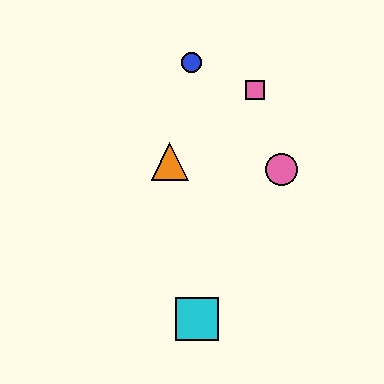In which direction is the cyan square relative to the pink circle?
The cyan square is below the pink circle.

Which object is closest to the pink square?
The blue circle is closest to the pink square.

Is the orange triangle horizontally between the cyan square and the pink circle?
No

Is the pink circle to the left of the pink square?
No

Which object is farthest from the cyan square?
The blue circle is farthest from the cyan square.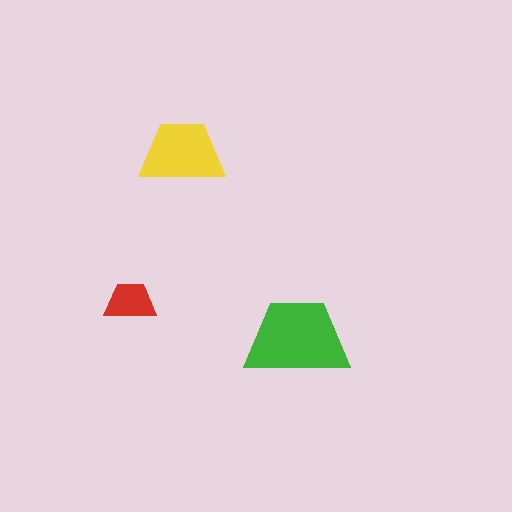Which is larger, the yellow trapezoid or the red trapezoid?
The yellow one.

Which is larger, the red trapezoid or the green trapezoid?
The green one.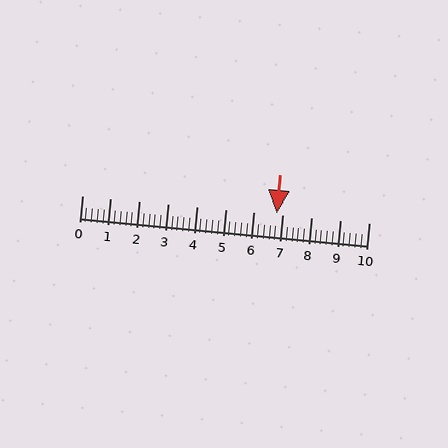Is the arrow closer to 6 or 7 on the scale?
The arrow is closer to 7.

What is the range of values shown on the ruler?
The ruler shows values from 0 to 10.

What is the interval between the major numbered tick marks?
The major tick marks are spaced 1 units apart.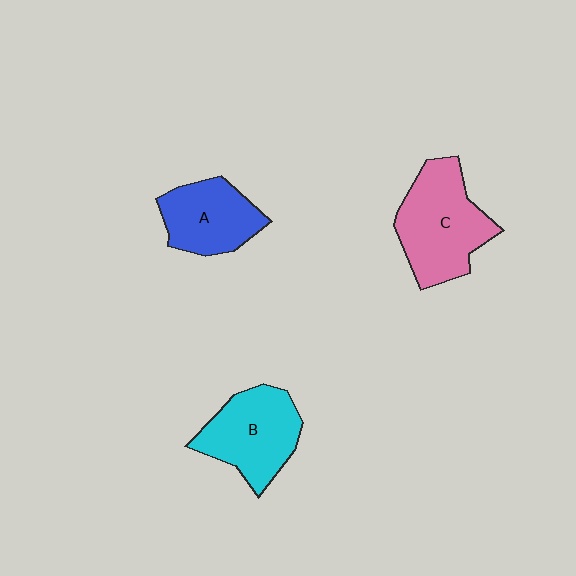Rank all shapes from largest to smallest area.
From largest to smallest: C (pink), B (cyan), A (blue).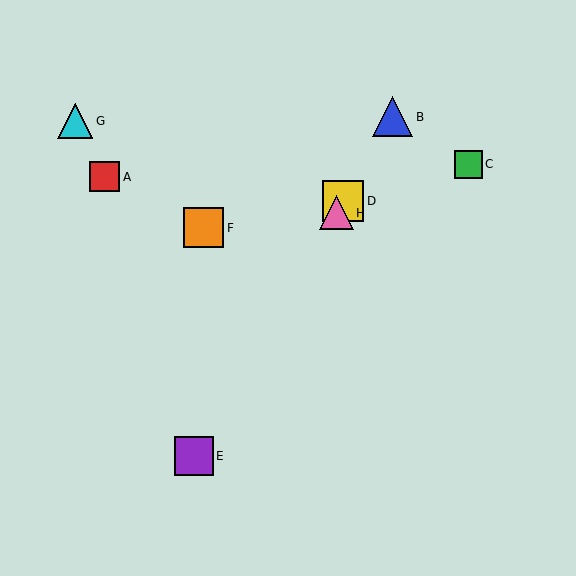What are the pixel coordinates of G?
Object G is at (75, 121).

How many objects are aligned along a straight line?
4 objects (B, D, E, H) are aligned along a straight line.